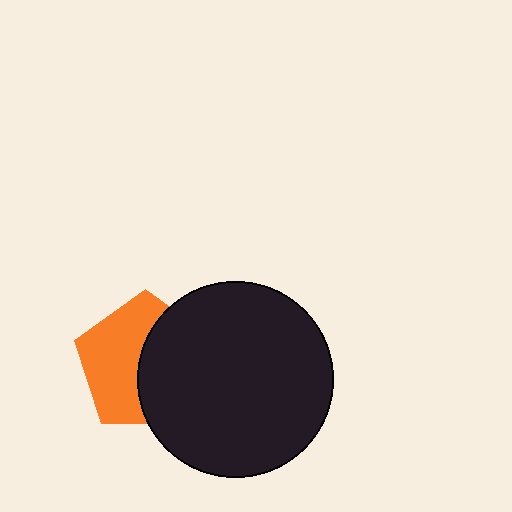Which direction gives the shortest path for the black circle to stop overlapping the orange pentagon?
Moving right gives the shortest separation.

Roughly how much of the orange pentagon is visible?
About half of it is visible (roughly 51%).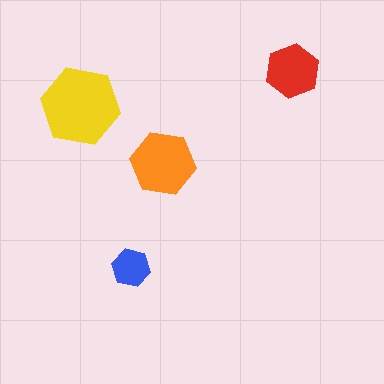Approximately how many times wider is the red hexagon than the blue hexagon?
About 1.5 times wider.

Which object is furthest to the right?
The red hexagon is rightmost.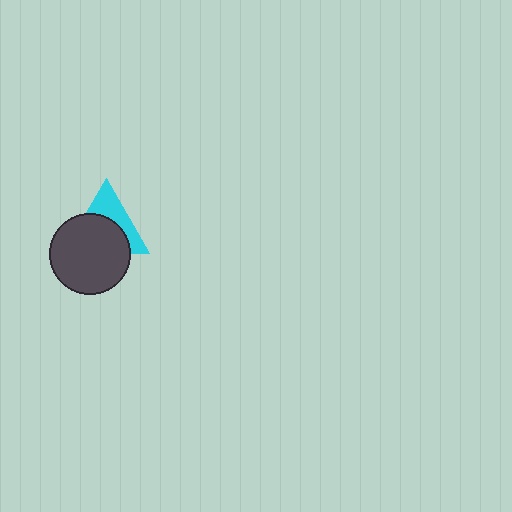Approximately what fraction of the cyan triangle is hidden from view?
Roughly 58% of the cyan triangle is hidden behind the dark gray circle.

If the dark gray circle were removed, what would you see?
You would see the complete cyan triangle.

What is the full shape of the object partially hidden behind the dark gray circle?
The partially hidden object is a cyan triangle.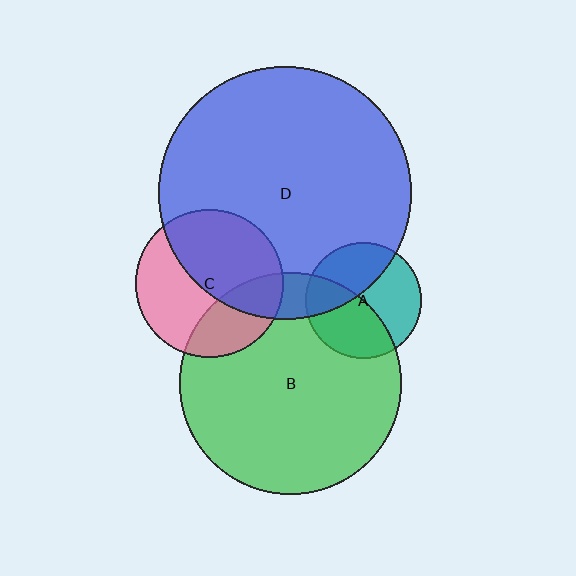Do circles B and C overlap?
Yes.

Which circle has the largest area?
Circle D (blue).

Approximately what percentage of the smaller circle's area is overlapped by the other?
Approximately 30%.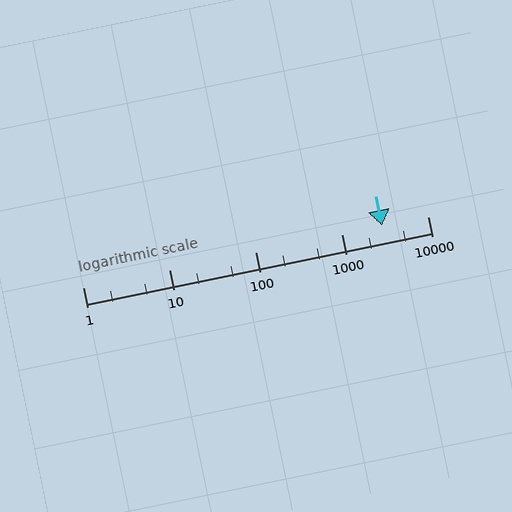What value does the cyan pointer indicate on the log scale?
The pointer indicates approximately 3000.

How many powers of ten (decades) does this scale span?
The scale spans 4 decades, from 1 to 10000.